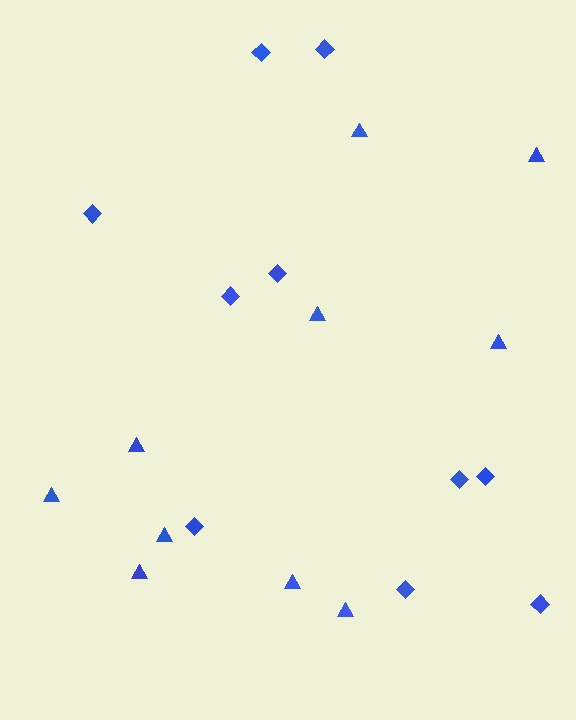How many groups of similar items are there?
There are 2 groups: one group of diamonds (10) and one group of triangles (10).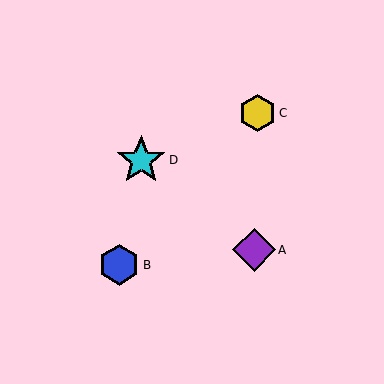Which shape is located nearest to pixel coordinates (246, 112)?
The yellow hexagon (labeled C) at (258, 113) is nearest to that location.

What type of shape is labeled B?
Shape B is a blue hexagon.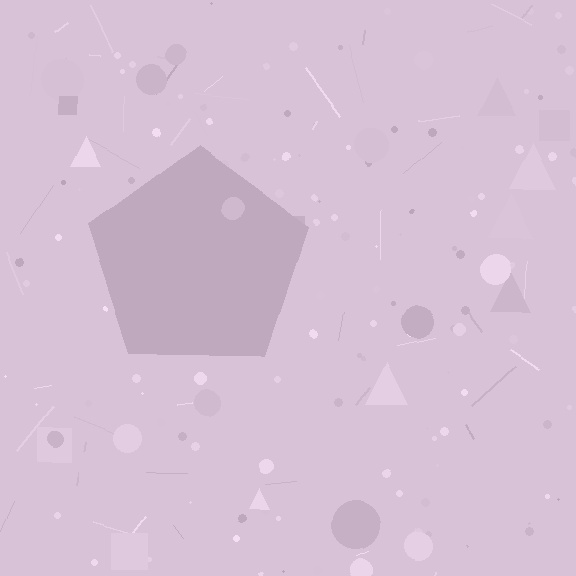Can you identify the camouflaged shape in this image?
The camouflaged shape is a pentagon.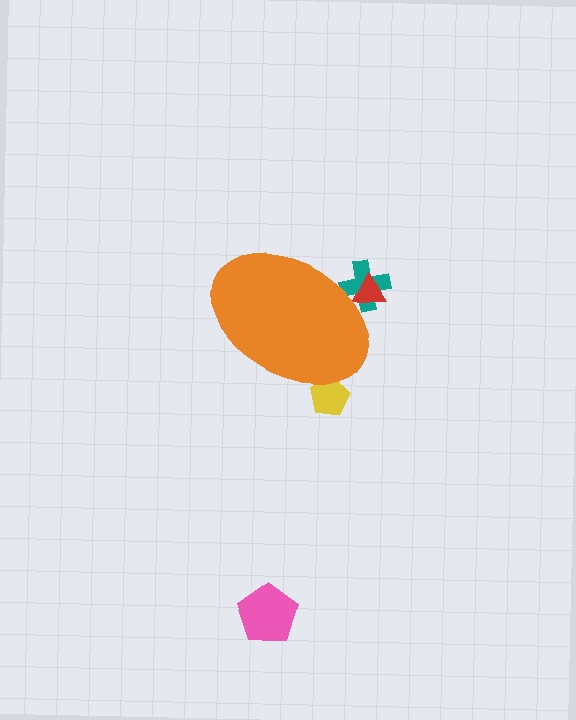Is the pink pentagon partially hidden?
No, the pink pentagon is fully visible.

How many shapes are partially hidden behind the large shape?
3 shapes are partially hidden.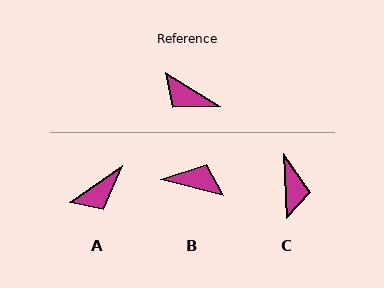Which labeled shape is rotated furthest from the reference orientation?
B, about 162 degrees away.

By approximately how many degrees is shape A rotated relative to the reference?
Approximately 67 degrees counter-clockwise.